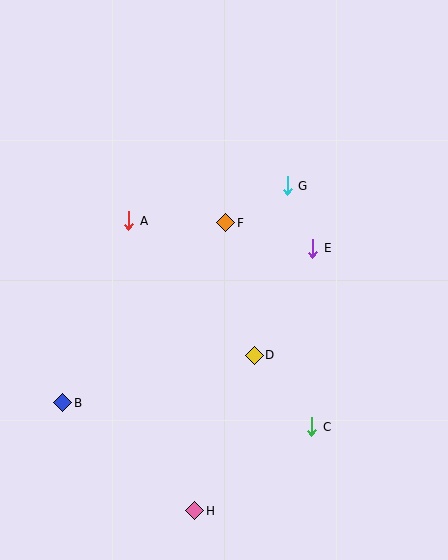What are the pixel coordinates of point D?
Point D is at (254, 355).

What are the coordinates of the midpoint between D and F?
The midpoint between D and F is at (240, 289).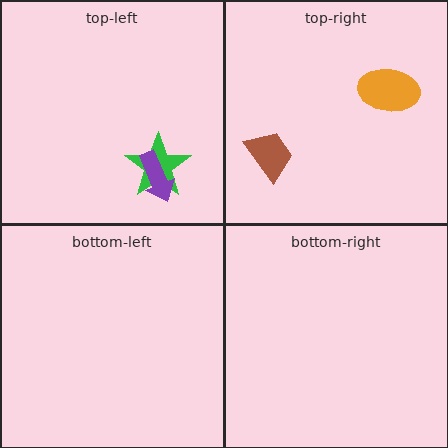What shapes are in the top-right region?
The brown trapezoid, the orange ellipse.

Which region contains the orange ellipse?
The top-right region.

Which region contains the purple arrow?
The top-left region.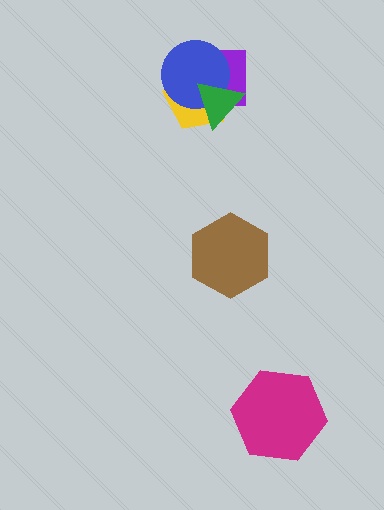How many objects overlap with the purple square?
3 objects overlap with the purple square.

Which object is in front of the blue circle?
The green triangle is in front of the blue circle.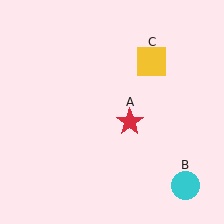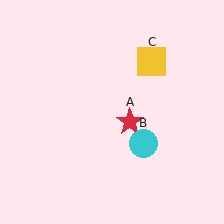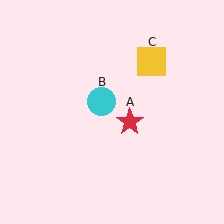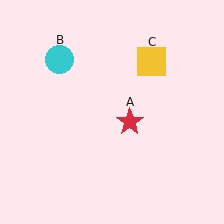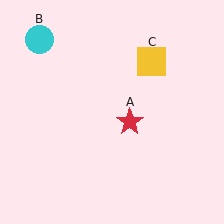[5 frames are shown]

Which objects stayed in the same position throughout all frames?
Red star (object A) and yellow square (object C) remained stationary.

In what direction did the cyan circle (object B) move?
The cyan circle (object B) moved up and to the left.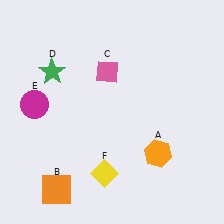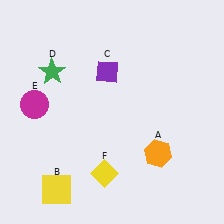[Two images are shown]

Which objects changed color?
B changed from orange to yellow. C changed from pink to purple.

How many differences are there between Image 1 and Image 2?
There are 2 differences between the two images.